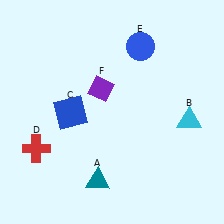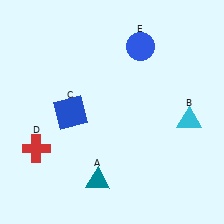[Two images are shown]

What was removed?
The purple diamond (F) was removed in Image 2.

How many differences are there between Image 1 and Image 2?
There is 1 difference between the two images.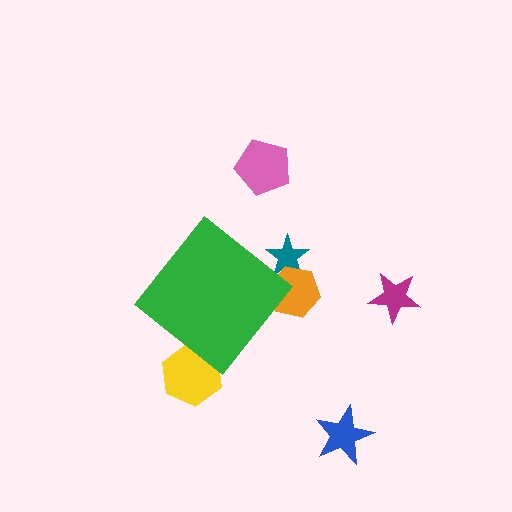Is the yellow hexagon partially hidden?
Yes, the yellow hexagon is partially hidden behind the green diamond.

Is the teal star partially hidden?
Yes, the teal star is partially hidden behind the green diamond.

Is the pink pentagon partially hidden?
No, the pink pentagon is fully visible.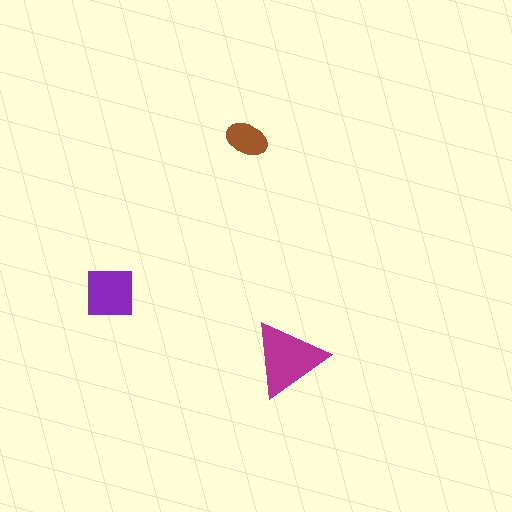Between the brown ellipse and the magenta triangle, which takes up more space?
The magenta triangle.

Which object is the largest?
The magenta triangle.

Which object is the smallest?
The brown ellipse.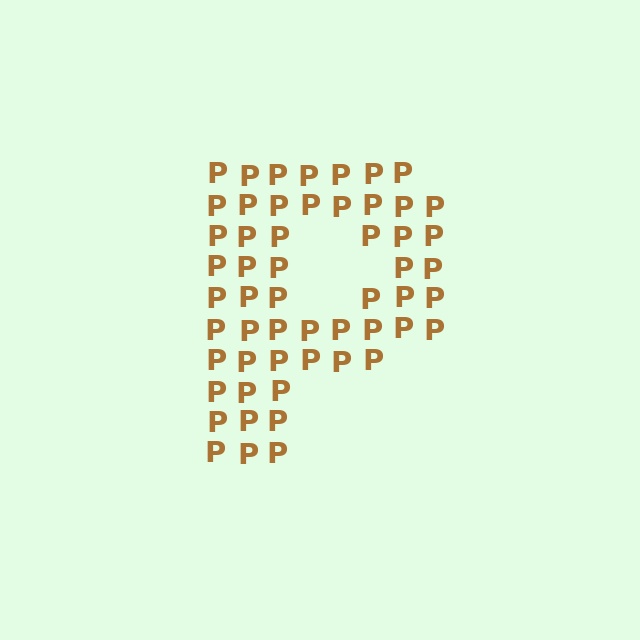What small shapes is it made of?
It is made of small letter P's.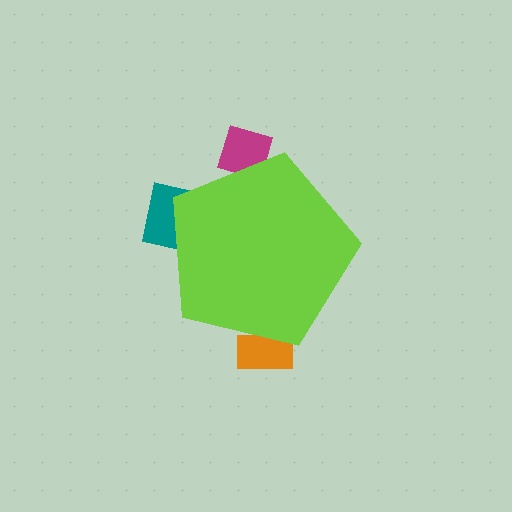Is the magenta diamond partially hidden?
Yes, the magenta diamond is partially hidden behind the lime pentagon.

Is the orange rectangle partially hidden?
Yes, the orange rectangle is partially hidden behind the lime pentagon.